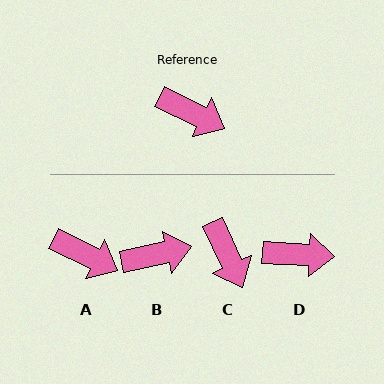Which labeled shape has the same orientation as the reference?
A.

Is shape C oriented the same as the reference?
No, it is off by about 38 degrees.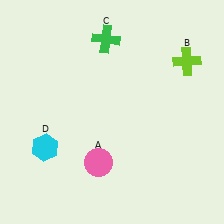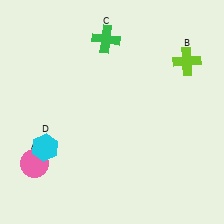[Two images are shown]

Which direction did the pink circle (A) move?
The pink circle (A) moved left.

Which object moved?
The pink circle (A) moved left.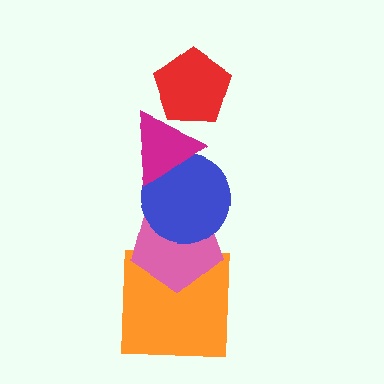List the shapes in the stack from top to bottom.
From top to bottom: the red pentagon, the magenta triangle, the blue circle, the pink pentagon, the orange square.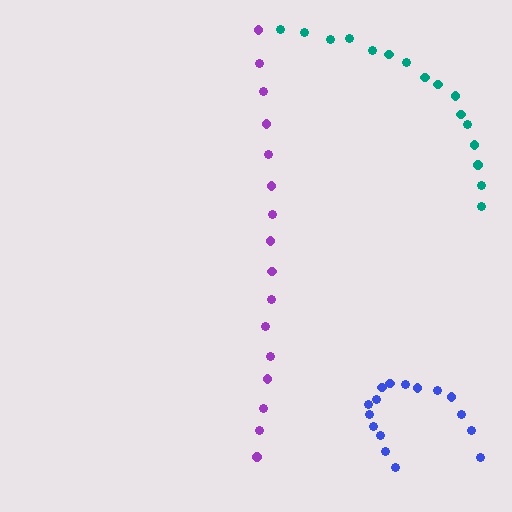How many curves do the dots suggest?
There are 3 distinct paths.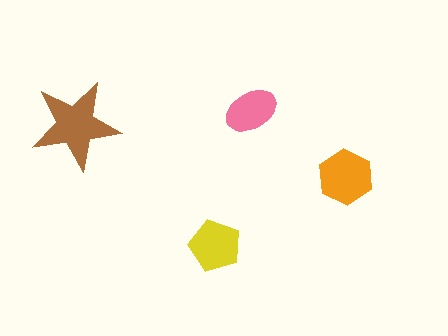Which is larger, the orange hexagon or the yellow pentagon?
The orange hexagon.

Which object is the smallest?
The pink ellipse.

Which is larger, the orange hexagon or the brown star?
The brown star.